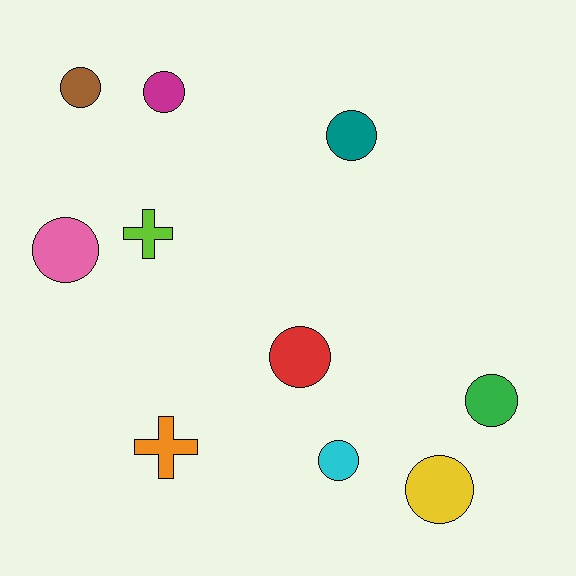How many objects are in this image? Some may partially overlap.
There are 10 objects.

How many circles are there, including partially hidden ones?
There are 8 circles.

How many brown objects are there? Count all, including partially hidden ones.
There is 1 brown object.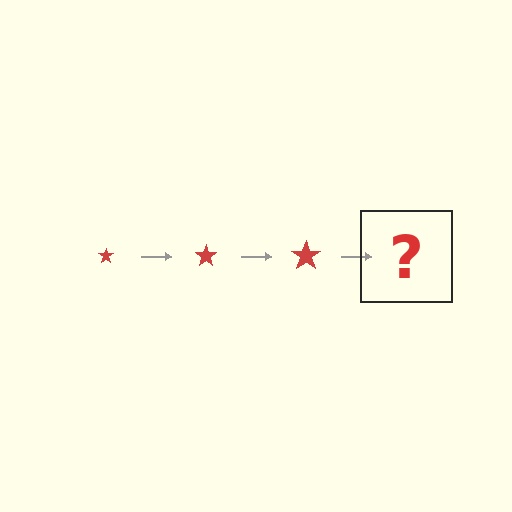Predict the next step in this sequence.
The next step is a red star, larger than the previous one.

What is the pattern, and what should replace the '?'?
The pattern is that the star gets progressively larger each step. The '?' should be a red star, larger than the previous one.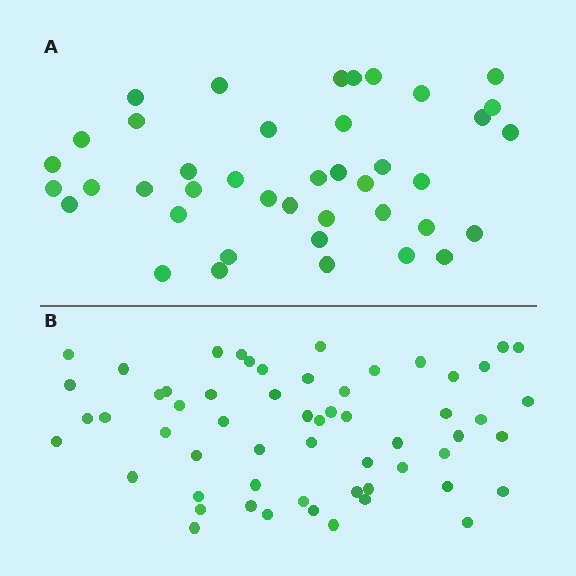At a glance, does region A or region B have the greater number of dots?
Region B (the bottom region) has more dots.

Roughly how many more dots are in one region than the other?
Region B has approximately 15 more dots than region A.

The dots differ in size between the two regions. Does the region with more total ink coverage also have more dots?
No. Region A has more total ink coverage because its dots are larger, but region B actually contains more individual dots. Total area can be misleading — the number of items is what matters here.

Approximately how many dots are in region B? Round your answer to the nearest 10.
About 60 dots. (The exact count is 58, which rounds to 60.)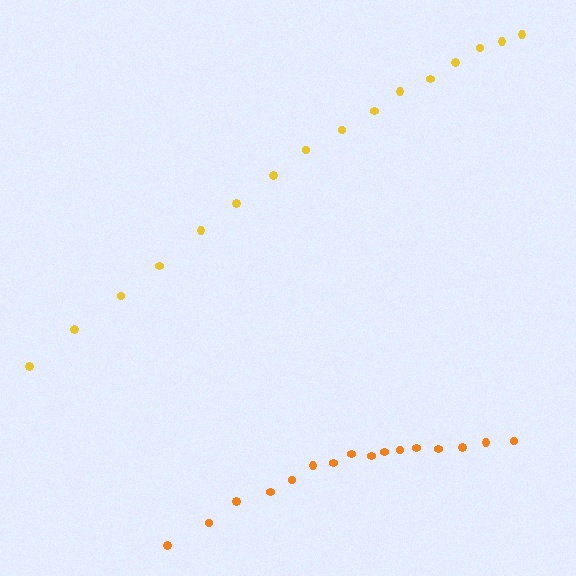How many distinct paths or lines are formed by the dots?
There are 2 distinct paths.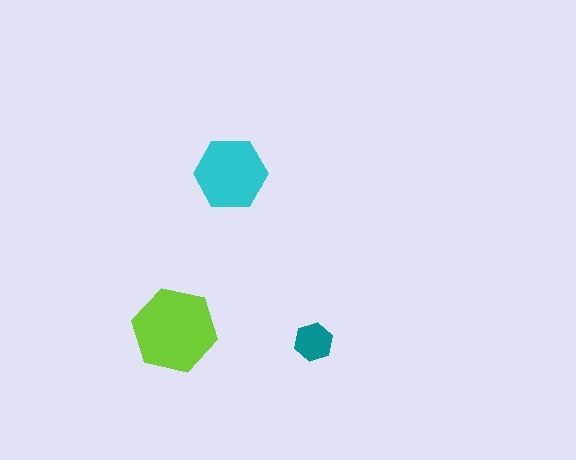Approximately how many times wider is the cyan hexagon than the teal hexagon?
About 2 times wider.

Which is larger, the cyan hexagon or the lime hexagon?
The lime one.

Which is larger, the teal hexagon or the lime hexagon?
The lime one.